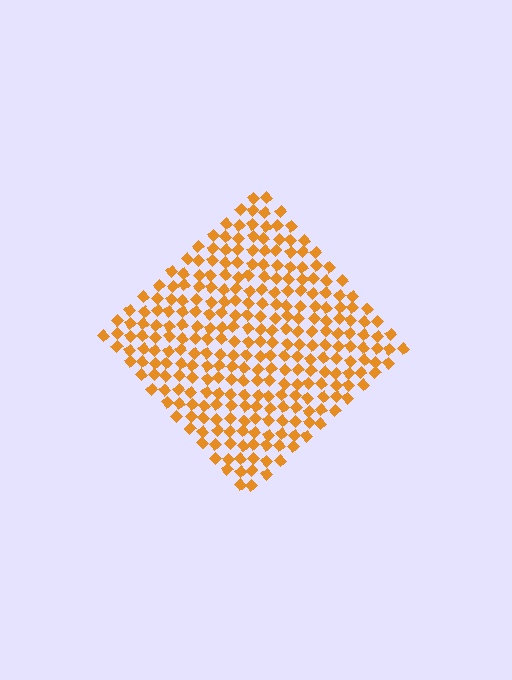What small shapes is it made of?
It is made of small diamonds.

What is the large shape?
The large shape is a diamond.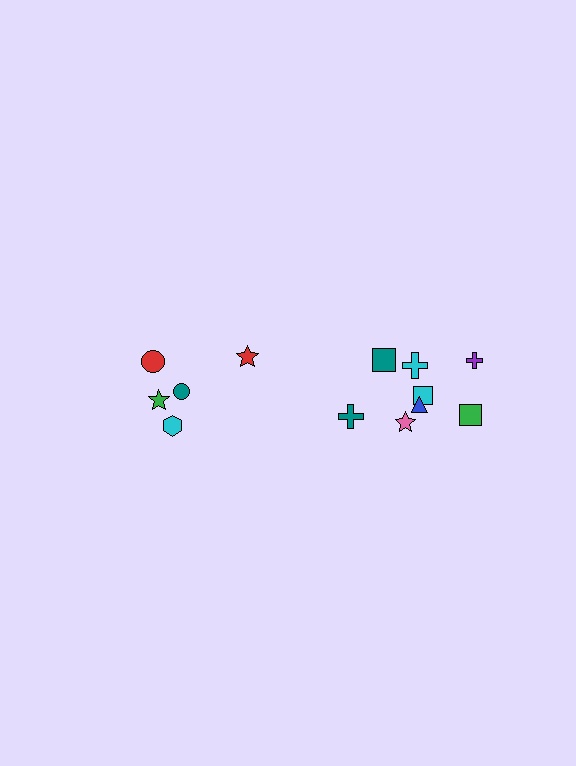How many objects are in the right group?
There are 8 objects.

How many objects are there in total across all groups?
There are 13 objects.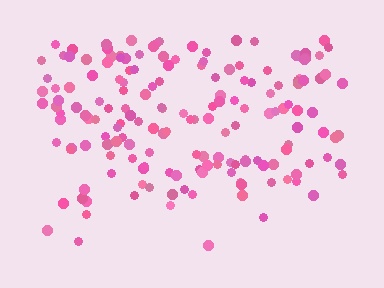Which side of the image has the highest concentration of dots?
The top.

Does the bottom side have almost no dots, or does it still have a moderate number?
Still a moderate number, just noticeably fewer than the top.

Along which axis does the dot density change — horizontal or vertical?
Vertical.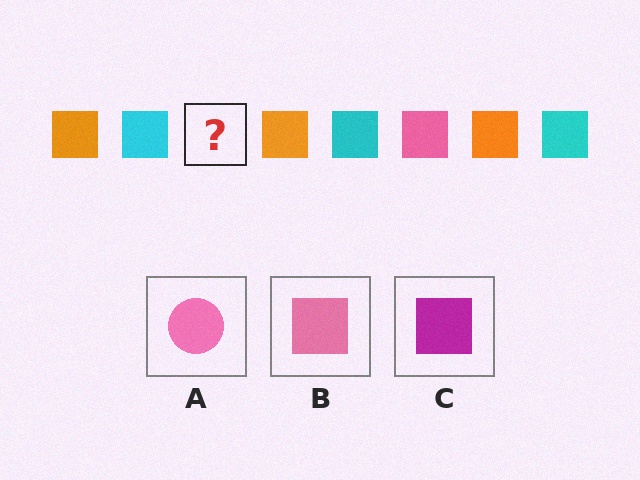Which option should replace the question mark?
Option B.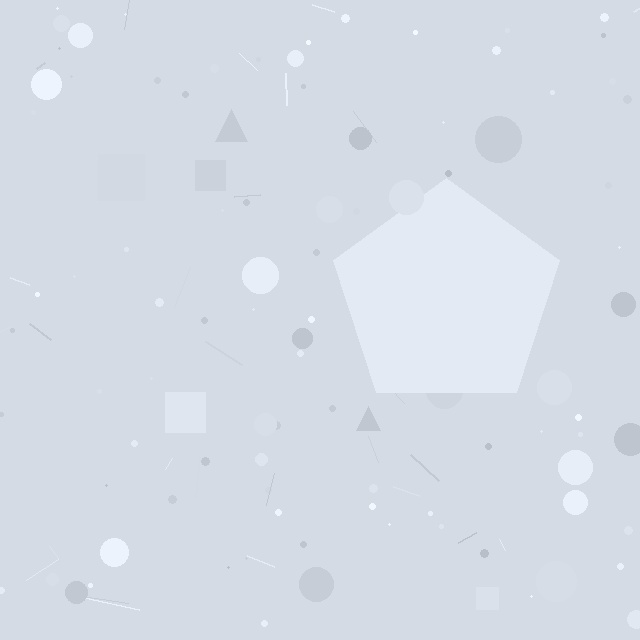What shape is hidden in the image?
A pentagon is hidden in the image.